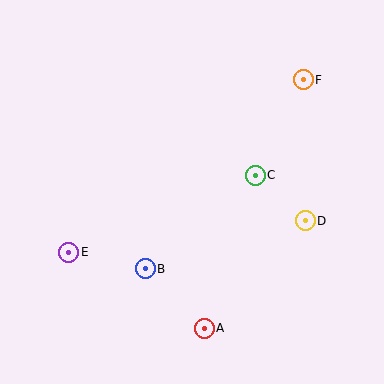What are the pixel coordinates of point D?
Point D is at (305, 221).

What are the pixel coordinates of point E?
Point E is at (69, 252).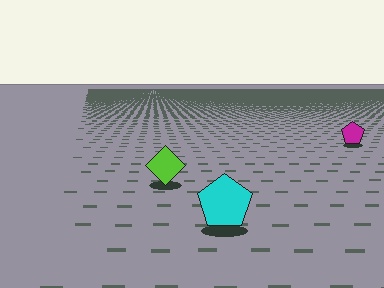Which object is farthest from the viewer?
The magenta pentagon is farthest from the viewer. It appears smaller and the ground texture around it is denser.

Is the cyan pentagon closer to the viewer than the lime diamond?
Yes. The cyan pentagon is closer — you can tell from the texture gradient: the ground texture is coarser near it.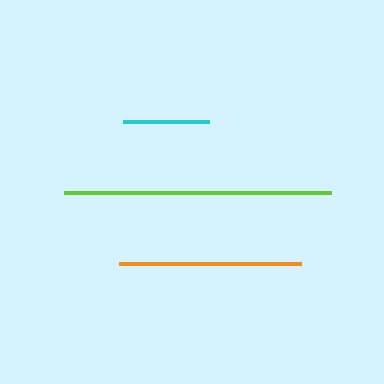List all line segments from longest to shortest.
From longest to shortest: lime, orange, cyan.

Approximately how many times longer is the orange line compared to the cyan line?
The orange line is approximately 2.1 times the length of the cyan line.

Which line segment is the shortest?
The cyan line is the shortest at approximately 86 pixels.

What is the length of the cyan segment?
The cyan segment is approximately 86 pixels long.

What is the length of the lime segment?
The lime segment is approximately 268 pixels long.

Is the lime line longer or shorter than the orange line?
The lime line is longer than the orange line.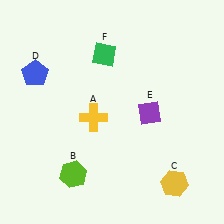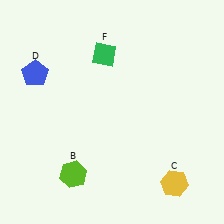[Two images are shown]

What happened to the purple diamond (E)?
The purple diamond (E) was removed in Image 2. It was in the bottom-right area of Image 1.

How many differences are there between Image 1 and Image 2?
There are 2 differences between the two images.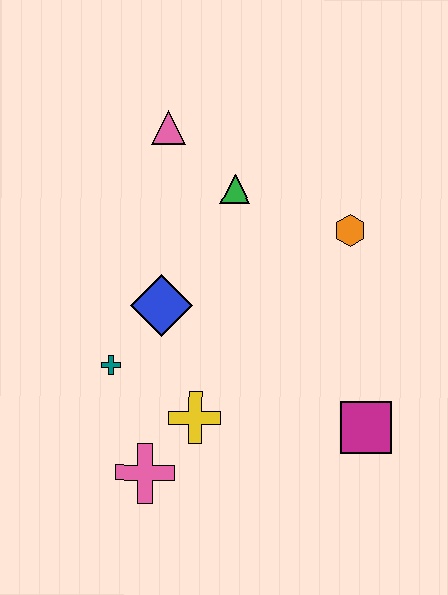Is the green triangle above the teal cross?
Yes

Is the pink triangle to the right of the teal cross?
Yes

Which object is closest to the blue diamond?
The teal cross is closest to the blue diamond.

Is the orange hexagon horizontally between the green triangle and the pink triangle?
No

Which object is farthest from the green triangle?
The pink cross is farthest from the green triangle.